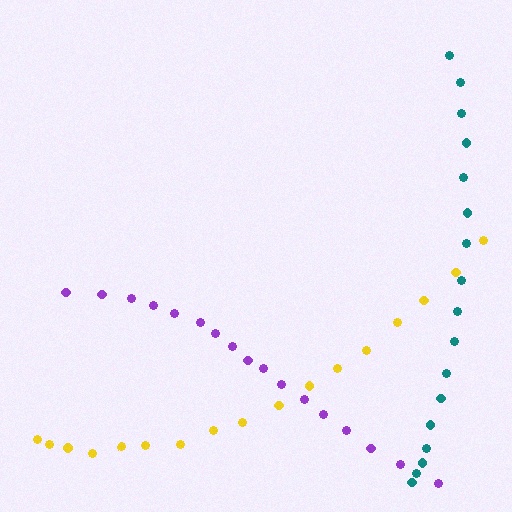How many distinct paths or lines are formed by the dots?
There are 3 distinct paths.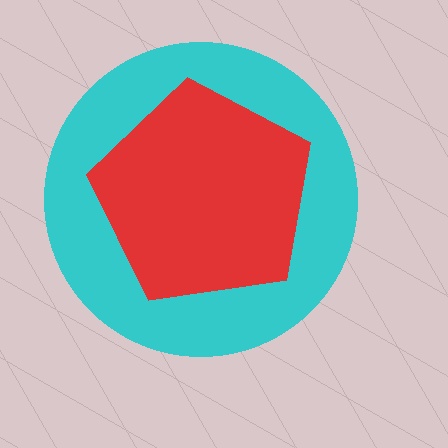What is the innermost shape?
The red pentagon.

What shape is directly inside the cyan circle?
The red pentagon.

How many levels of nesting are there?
2.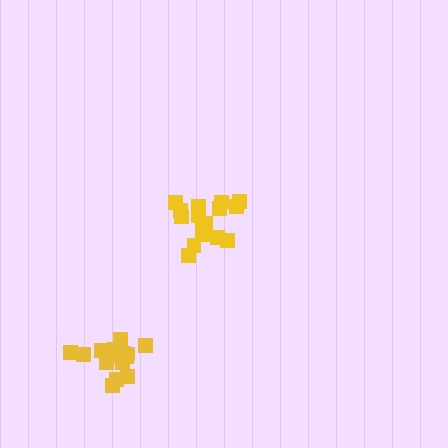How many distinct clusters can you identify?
There are 2 distinct clusters.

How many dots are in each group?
Group 1: 16 dots, Group 2: 15 dots (31 total).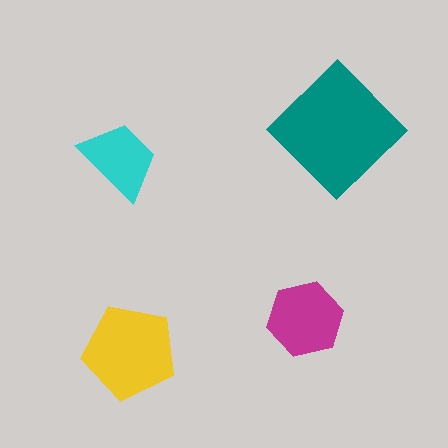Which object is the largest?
The teal diamond.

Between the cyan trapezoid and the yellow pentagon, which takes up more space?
The yellow pentagon.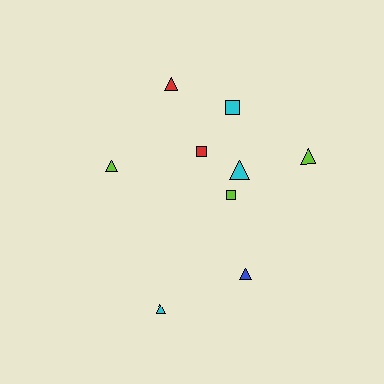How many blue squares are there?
There are no blue squares.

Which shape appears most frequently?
Triangle, with 6 objects.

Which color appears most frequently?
Cyan, with 3 objects.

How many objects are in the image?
There are 9 objects.